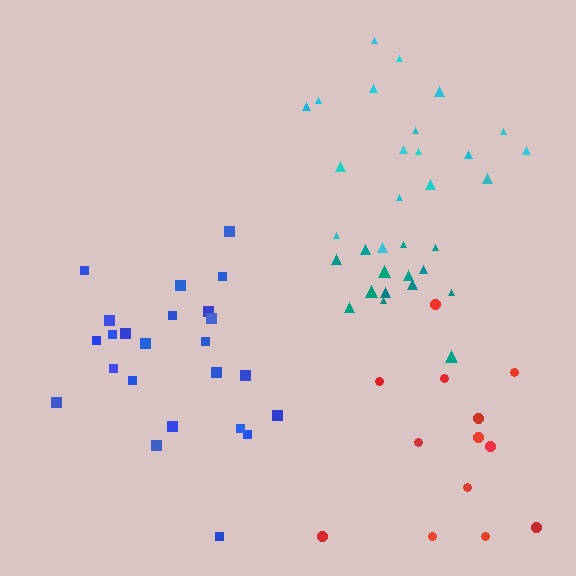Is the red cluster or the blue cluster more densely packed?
Blue.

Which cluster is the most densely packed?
Teal.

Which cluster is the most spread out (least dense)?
Red.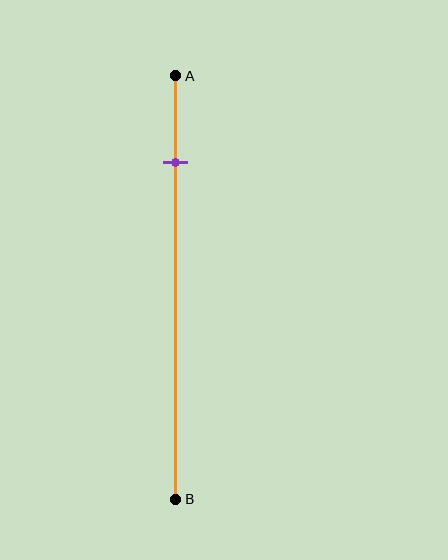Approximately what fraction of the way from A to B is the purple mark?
The purple mark is approximately 20% of the way from A to B.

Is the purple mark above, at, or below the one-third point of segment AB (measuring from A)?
The purple mark is above the one-third point of segment AB.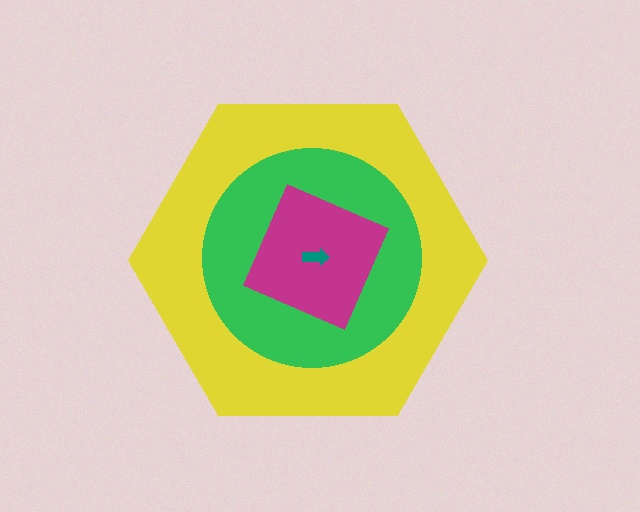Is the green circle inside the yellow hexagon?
Yes.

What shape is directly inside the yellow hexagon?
The green circle.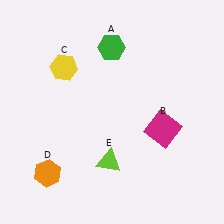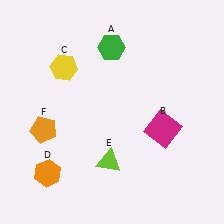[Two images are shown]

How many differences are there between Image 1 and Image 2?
There is 1 difference between the two images.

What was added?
An orange pentagon (F) was added in Image 2.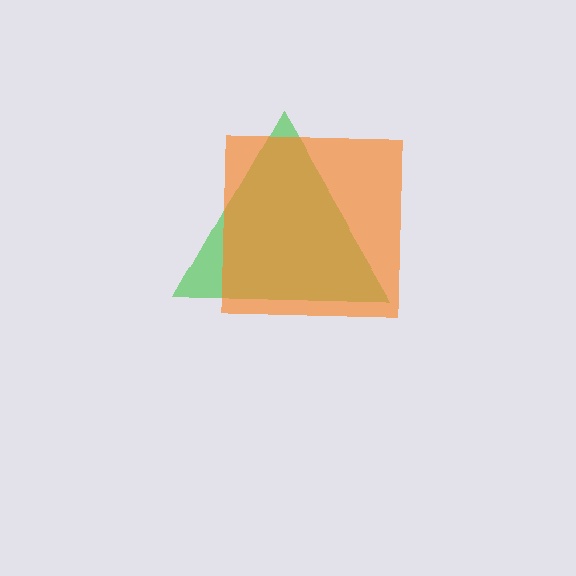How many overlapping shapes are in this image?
There are 2 overlapping shapes in the image.